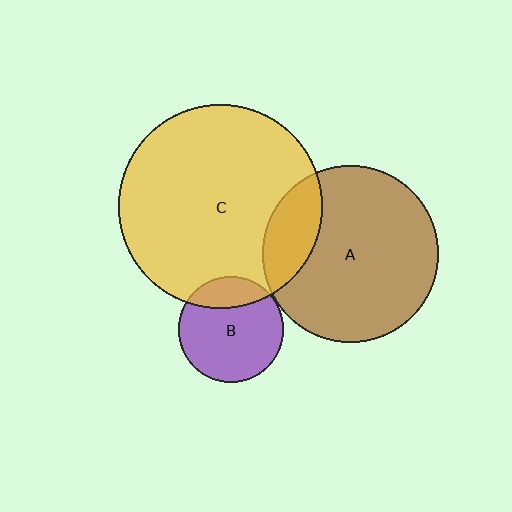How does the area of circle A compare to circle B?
Approximately 2.8 times.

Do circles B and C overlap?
Yes.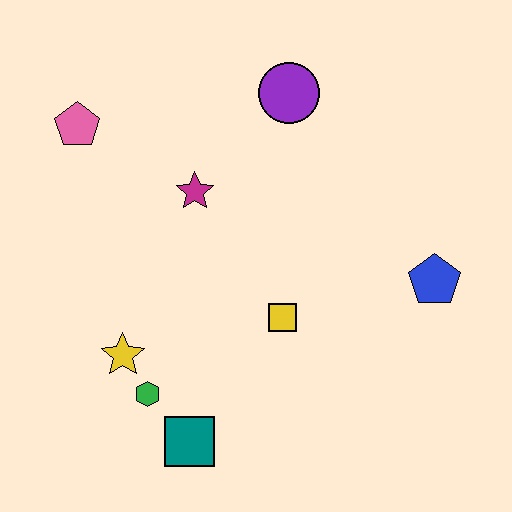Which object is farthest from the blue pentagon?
The pink pentagon is farthest from the blue pentagon.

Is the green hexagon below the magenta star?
Yes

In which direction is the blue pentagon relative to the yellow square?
The blue pentagon is to the right of the yellow square.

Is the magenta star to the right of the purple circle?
No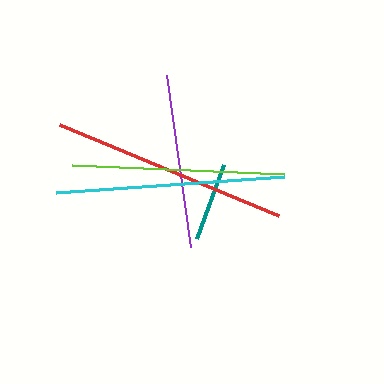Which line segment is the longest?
The red line is the longest at approximately 237 pixels.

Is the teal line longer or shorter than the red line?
The red line is longer than the teal line.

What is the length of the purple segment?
The purple segment is approximately 173 pixels long.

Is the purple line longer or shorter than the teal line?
The purple line is longer than the teal line.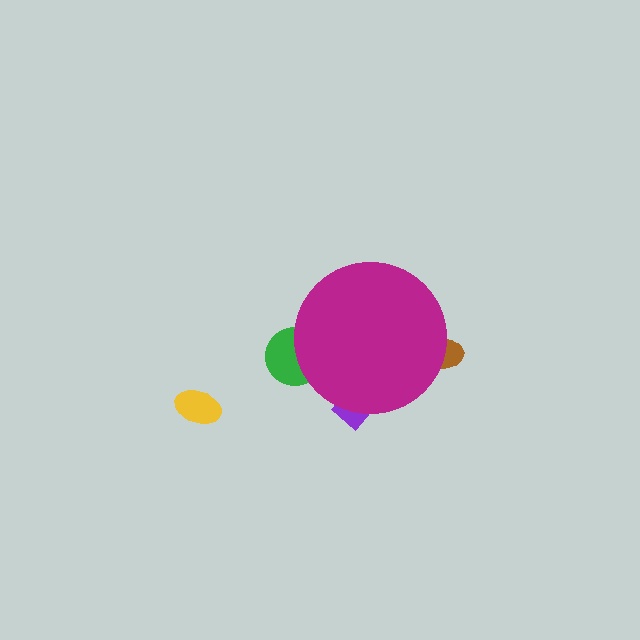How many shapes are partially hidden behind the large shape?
3 shapes are partially hidden.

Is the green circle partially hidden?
Yes, the green circle is partially hidden behind the magenta circle.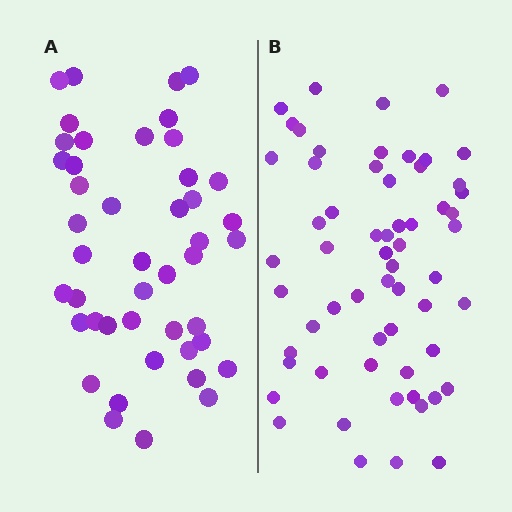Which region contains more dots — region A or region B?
Region B (the right region) has more dots.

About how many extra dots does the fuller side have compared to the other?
Region B has approximately 15 more dots than region A.